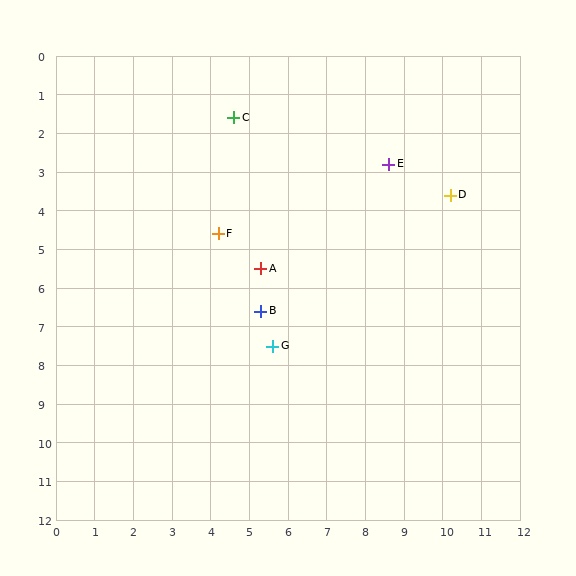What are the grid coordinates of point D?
Point D is at approximately (10.2, 3.6).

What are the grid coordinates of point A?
Point A is at approximately (5.3, 5.5).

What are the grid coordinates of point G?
Point G is at approximately (5.6, 7.5).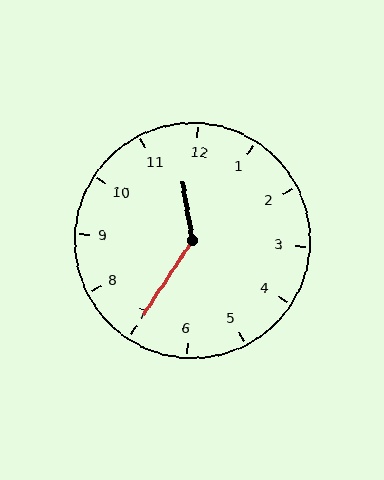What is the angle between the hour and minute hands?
Approximately 138 degrees.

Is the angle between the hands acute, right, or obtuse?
It is obtuse.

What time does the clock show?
11:35.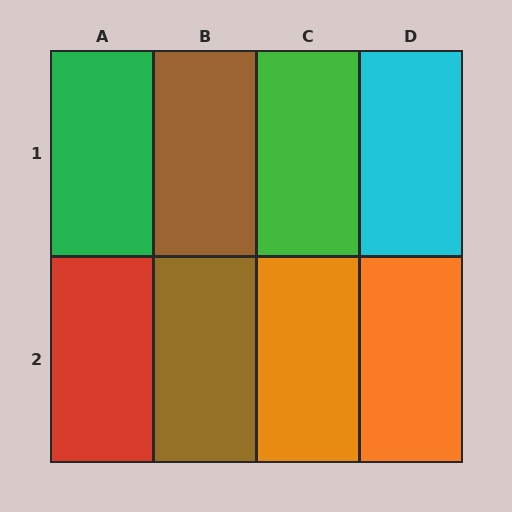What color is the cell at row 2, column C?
Orange.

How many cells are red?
1 cell is red.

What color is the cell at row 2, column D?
Orange.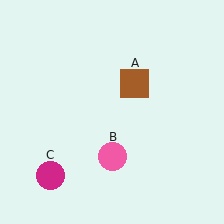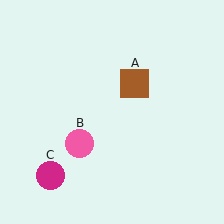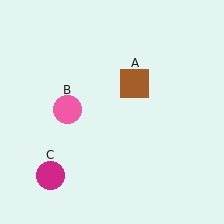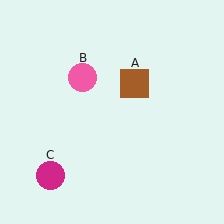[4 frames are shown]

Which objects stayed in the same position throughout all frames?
Brown square (object A) and magenta circle (object C) remained stationary.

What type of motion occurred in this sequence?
The pink circle (object B) rotated clockwise around the center of the scene.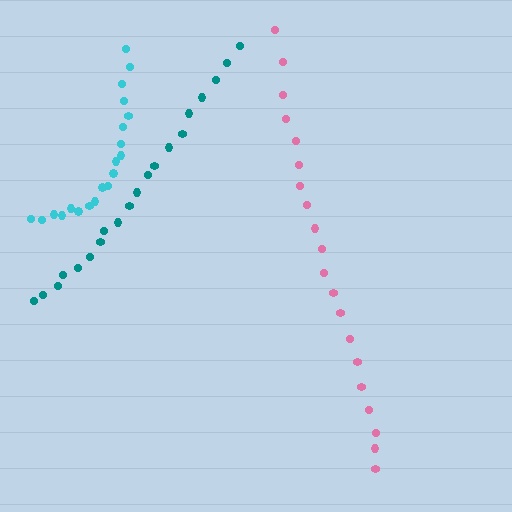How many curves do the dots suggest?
There are 3 distinct paths.